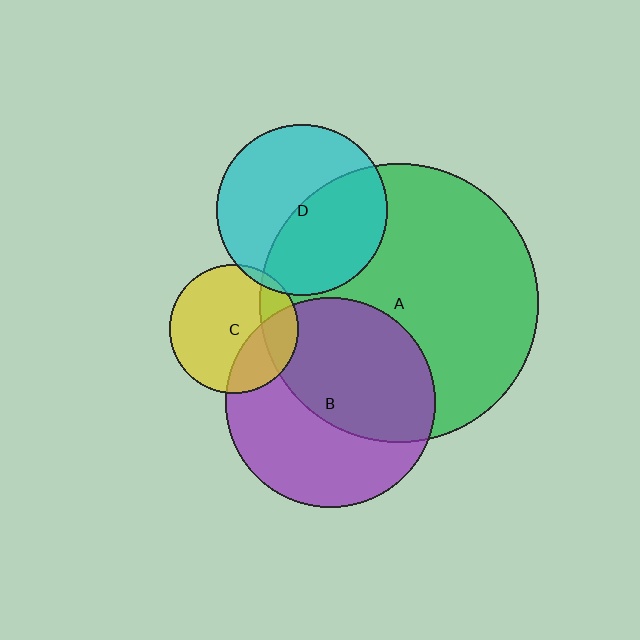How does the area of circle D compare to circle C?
Approximately 1.8 times.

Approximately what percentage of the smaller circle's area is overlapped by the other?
Approximately 5%.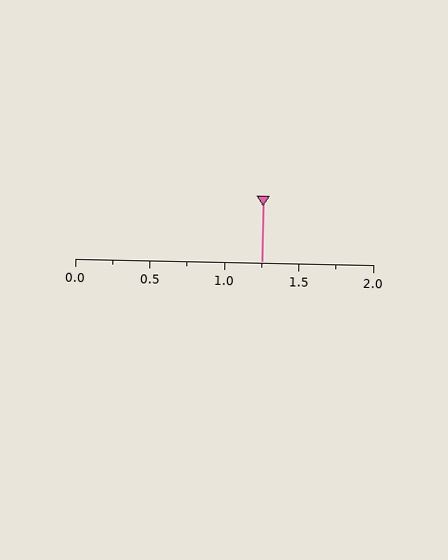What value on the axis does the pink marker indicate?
The marker indicates approximately 1.25.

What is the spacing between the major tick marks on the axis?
The major ticks are spaced 0.5 apart.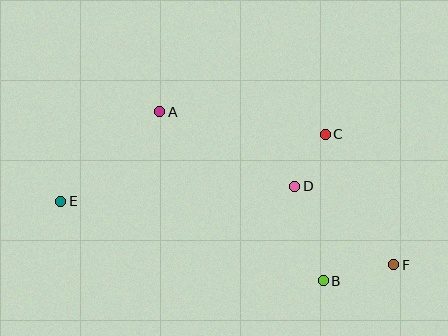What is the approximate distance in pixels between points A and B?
The distance between A and B is approximately 236 pixels.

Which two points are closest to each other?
Points C and D are closest to each other.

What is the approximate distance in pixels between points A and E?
The distance between A and E is approximately 133 pixels.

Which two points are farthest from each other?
Points E and F are farthest from each other.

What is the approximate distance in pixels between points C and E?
The distance between C and E is approximately 273 pixels.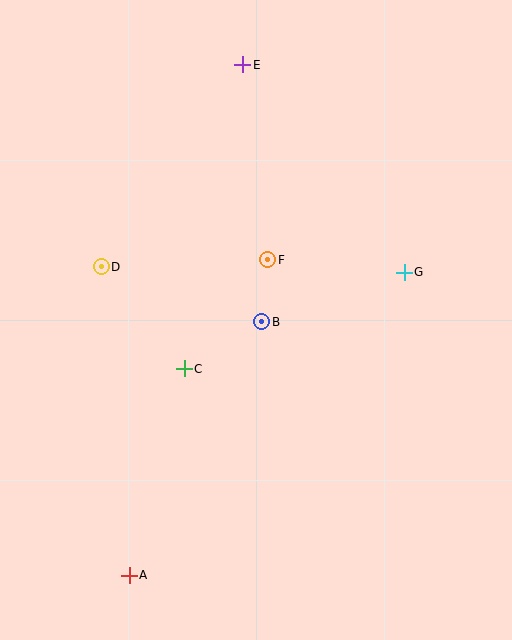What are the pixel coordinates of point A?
Point A is at (129, 575).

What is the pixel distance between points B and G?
The distance between B and G is 151 pixels.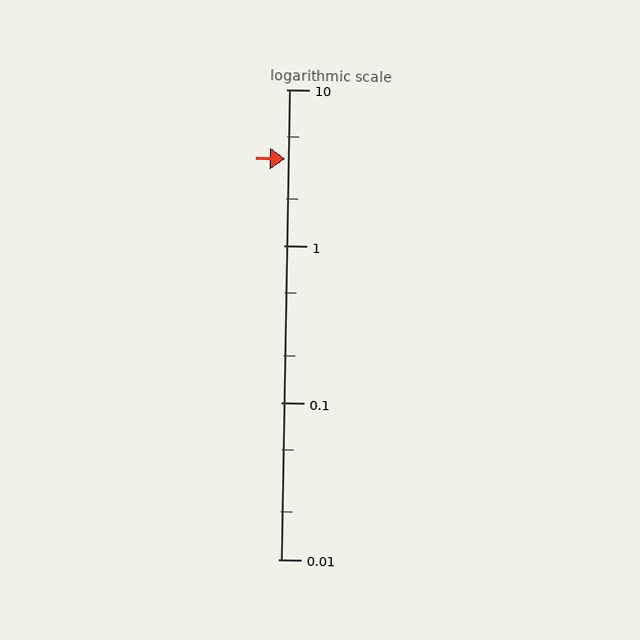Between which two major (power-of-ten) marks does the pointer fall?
The pointer is between 1 and 10.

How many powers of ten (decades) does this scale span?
The scale spans 3 decades, from 0.01 to 10.